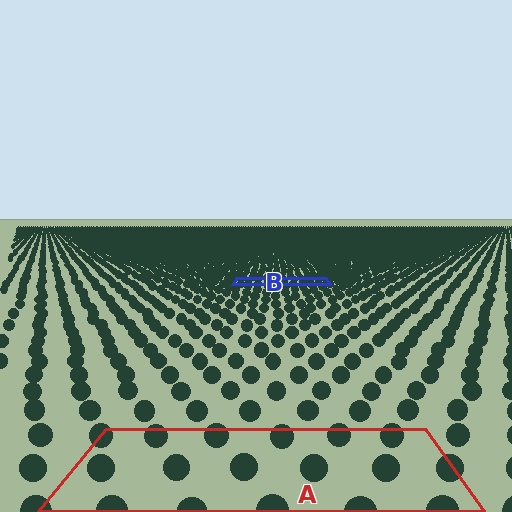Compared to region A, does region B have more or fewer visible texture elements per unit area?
Region B has more texture elements per unit area — they are packed more densely because it is farther away.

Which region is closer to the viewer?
Region A is closer. The texture elements there are larger and more spread out.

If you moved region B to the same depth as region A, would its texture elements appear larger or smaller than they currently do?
They would appear larger. At a closer depth, the same texture elements are projected at a bigger on-screen size.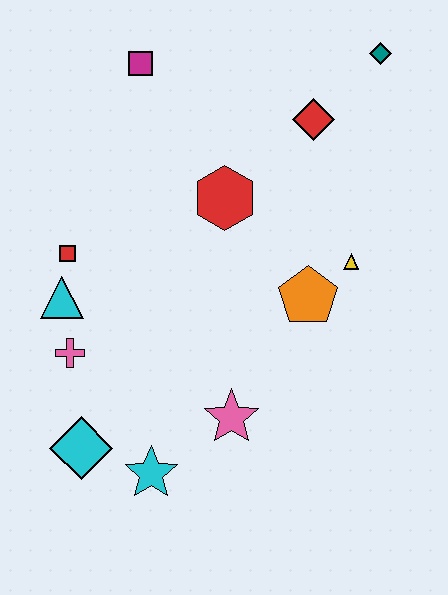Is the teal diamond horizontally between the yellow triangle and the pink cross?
No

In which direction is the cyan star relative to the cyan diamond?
The cyan star is to the right of the cyan diamond.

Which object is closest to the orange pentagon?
The yellow triangle is closest to the orange pentagon.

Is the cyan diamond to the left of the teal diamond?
Yes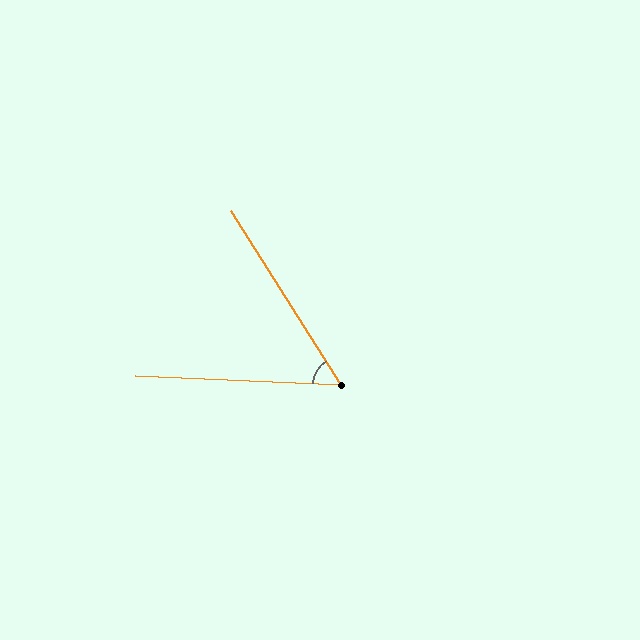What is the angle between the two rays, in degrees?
Approximately 55 degrees.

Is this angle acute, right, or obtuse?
It is acute.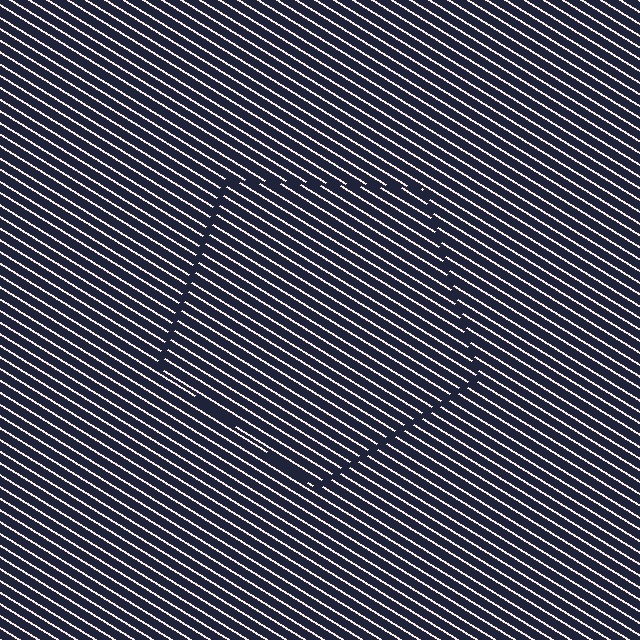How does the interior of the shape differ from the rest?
The interior of the shape contains the same grating, shifted by half a period — the contour is defined by the phase discontinuity where line-ends from the inner and outer gratings abut.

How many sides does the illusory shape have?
5 sides — the line-ends trace a pentagon.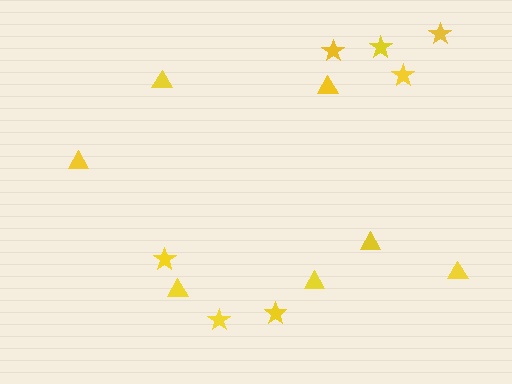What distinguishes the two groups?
There are 2 groups: one group of stars (7) and one group of triangles (7).